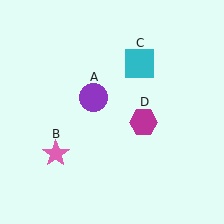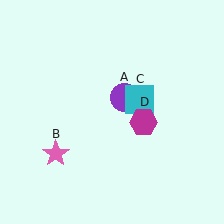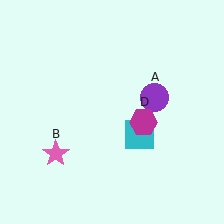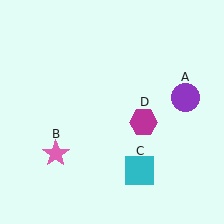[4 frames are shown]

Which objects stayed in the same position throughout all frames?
Pink star (object B) and magenta hexagon (object D) remained stationary.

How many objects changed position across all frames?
2 objects changed position: purple circle (object A), cyan square (object C).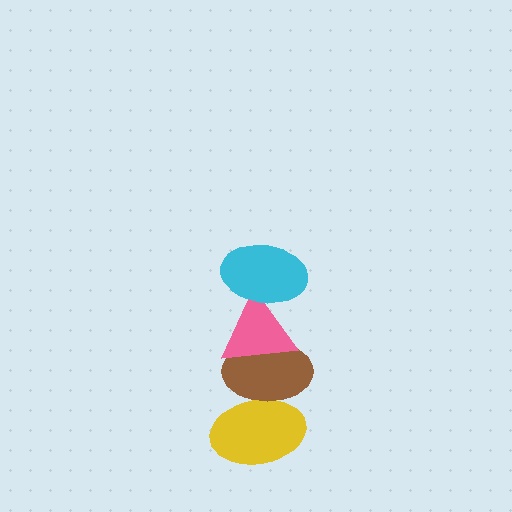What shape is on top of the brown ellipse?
The pink triangle is on top of the brown ellipse.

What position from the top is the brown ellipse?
The brown ellipse is 3rd from the top.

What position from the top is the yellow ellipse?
The yellow ellipse is 4th from the top.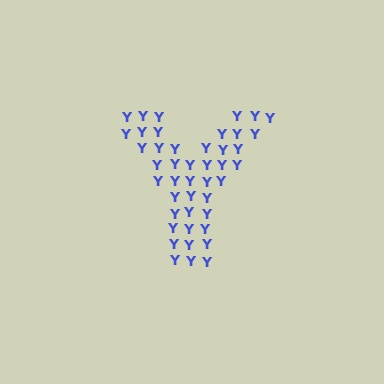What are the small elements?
The small elements are letter Y's.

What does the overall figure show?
The overall figure shows the letter Y.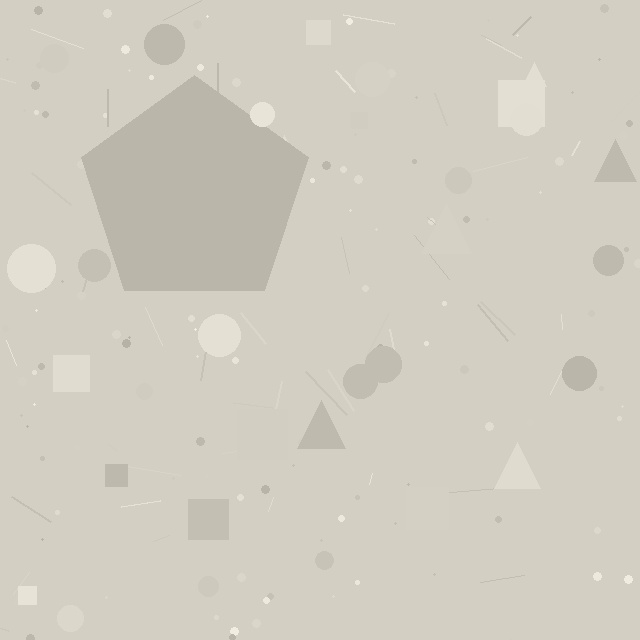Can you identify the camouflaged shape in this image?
The camouflaged shape is a pentagon.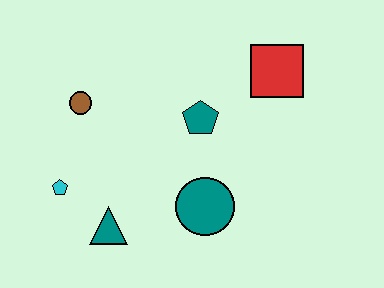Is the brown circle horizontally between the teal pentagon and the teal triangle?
No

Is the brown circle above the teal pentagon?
Yes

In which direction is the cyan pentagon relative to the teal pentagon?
The cyan pentagon is to the left of the teal pentagon.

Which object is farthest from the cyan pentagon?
The red square is farthest from the cyan pentagon.